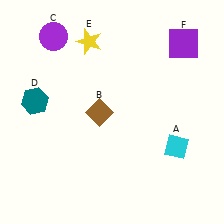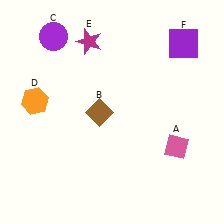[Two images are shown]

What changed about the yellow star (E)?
In Image 1, E is yellow. In Image 2, it changed to magenta.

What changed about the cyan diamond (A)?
In Image 1, A is cyan. In Image 2, it changed to pink.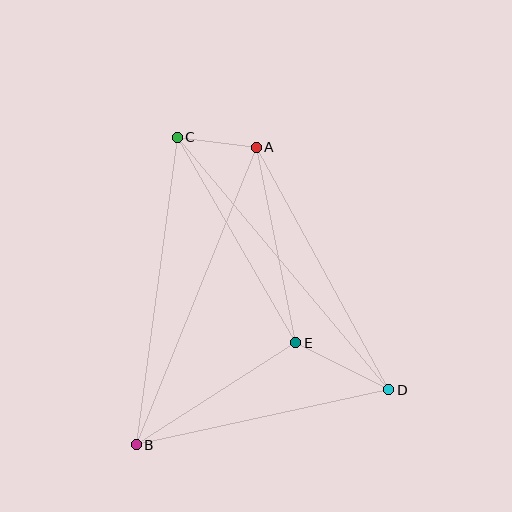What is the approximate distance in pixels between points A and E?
The distance between A and E is approximately 199 pixels.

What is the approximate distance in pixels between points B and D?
The distance between B and D is approximately 259 pixels.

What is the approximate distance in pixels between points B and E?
The distance between B and E is approximately 189 pixels.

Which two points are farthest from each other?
Points C and D are farthest from each other.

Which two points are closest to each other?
Points A and C are closest to each other.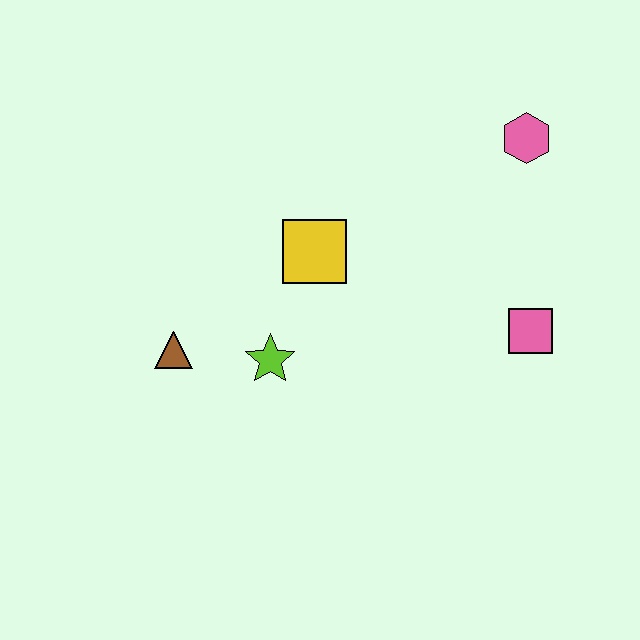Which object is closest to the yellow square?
The lime star is closest to the yellow square.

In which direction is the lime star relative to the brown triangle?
The lime star is to the right of the brown triangle.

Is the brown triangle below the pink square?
Yes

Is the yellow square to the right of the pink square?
No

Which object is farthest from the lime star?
The pink hexagon is farthest from the lime star.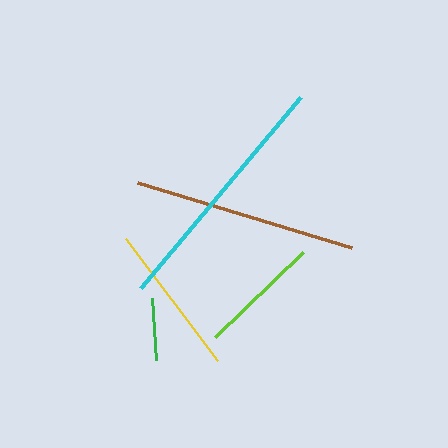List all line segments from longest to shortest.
From longest to shortest: cyan, brown, yellow, lime, green.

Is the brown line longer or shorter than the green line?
The brown line is longer than the green line.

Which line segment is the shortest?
The green line is the shortest at approximately 62 pixels.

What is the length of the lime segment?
The lime segment is approximately 123 pixels long.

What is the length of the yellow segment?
The yellow segment is approximately 153 pixels long.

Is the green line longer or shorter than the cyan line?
The cyan line is longer than the green line.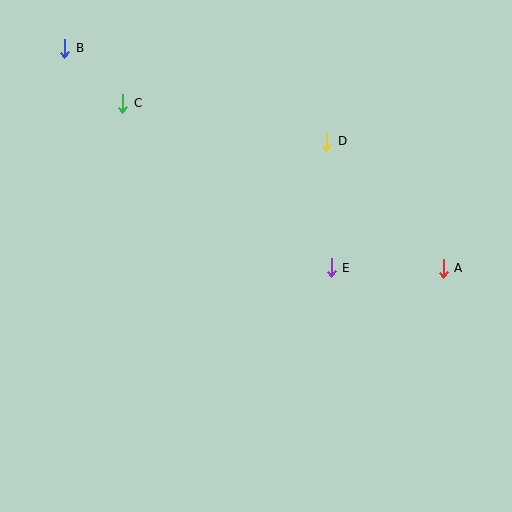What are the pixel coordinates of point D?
Point D is at (327, 141).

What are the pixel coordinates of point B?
Point B is at (65, 49).